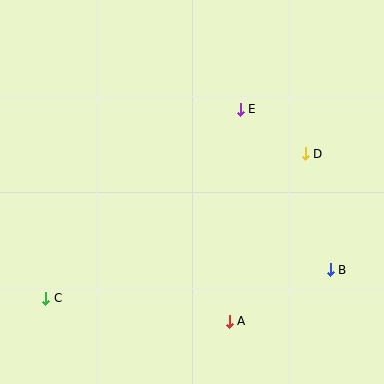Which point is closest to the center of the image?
Point E at (240, 109) is closest to the center.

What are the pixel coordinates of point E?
Point E is at (240, 109).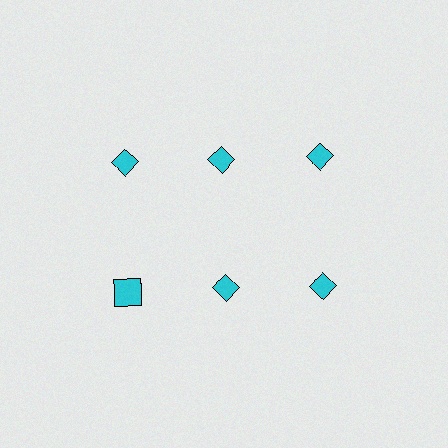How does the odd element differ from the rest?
It has a different shape: square instead of diamond.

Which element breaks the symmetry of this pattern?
The cyan square in the second row, leftmost column breaks the symmetry. All other shapes are cyan diamonds.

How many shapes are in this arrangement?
There are 6 shapes arranged in a grid pattern.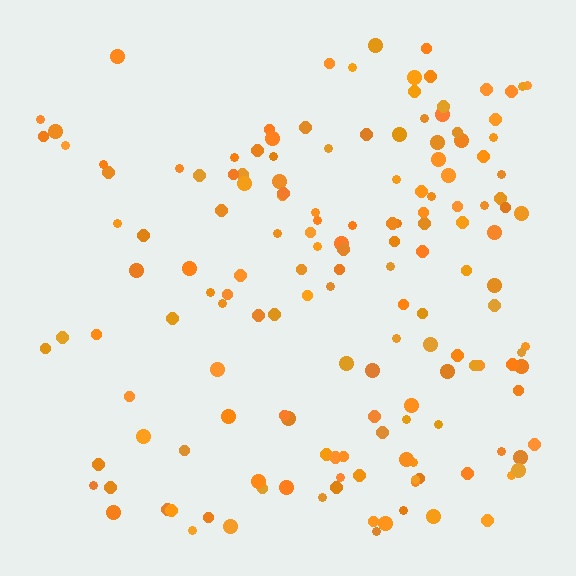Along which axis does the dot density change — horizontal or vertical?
Horizontal.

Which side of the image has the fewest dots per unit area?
The left.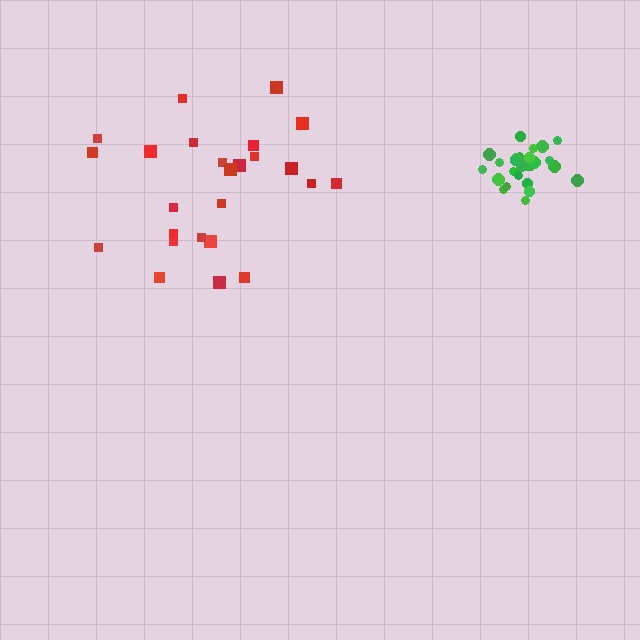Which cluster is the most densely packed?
Green.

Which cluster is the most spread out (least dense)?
Red.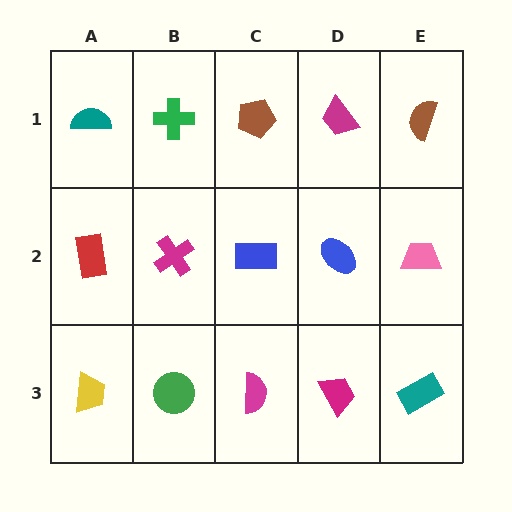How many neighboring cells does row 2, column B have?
4.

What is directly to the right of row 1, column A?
A green cross.